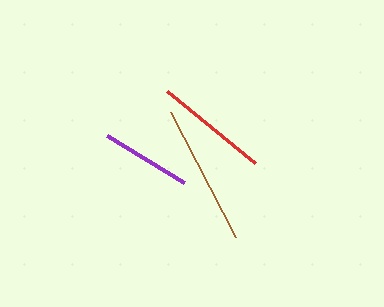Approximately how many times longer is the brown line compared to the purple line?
The brown line is approximately 1.6 times the length of the purple line.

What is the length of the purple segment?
The purple segment is approximately 90 pixels long.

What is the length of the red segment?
The red segment is approximately 114 pixels long.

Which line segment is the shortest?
The purple line is the shortest at approximately 90 pixels.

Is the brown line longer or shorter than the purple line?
The brown line is longer than the purple line.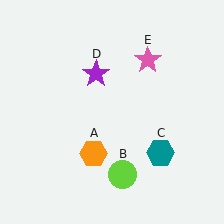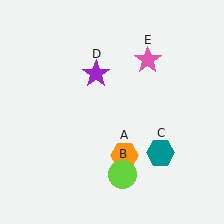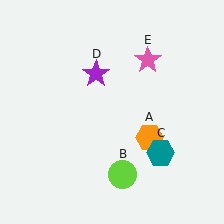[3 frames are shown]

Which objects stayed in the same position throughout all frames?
Lime circle (object B) and teal hexagon (object C) and purple star (object D) and pink star (object E) remained stationary.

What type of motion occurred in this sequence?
The orange hexagon (object A) rotated counterclockwise around the center of the scene.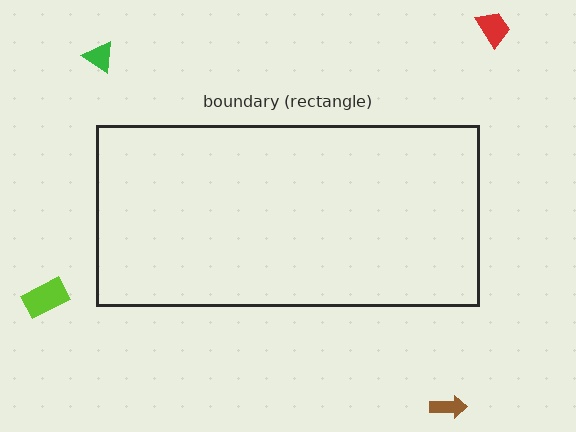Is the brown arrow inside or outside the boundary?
Outside.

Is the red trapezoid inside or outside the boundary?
Outside.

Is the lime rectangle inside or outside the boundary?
Outside.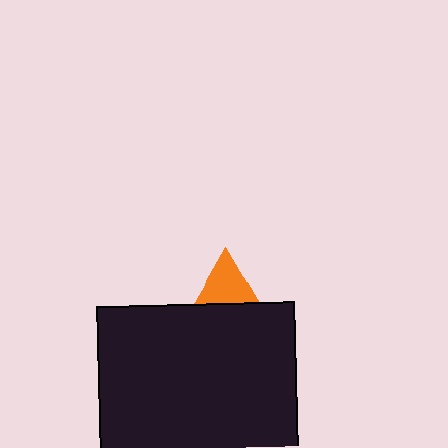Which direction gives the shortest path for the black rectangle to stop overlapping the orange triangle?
Moving down gives the shortest separation.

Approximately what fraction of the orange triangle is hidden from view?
Roughly 61% of the orange triangle is hidden behind the black rectangle.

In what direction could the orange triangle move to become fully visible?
The orange triangle could move up. That would shift it out from behind the black rectangle entirely.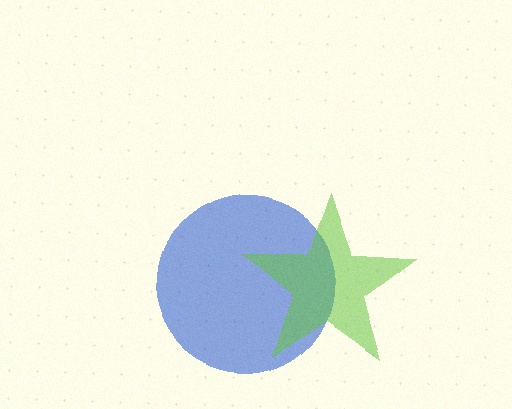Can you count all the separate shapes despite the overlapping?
Yes, there are 2 separate shapes.